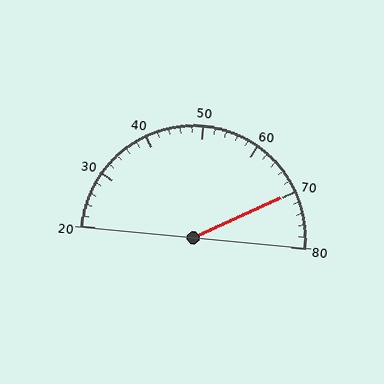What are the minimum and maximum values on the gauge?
The gauge ranges from 20 to 80.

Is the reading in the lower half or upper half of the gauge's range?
The reading is in the upper half of the range (20 to 80).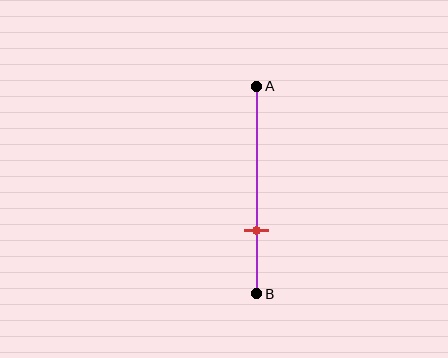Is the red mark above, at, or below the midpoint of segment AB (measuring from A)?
The red mark is below the midpoint of segment AB.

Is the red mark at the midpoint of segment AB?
No, the mark is at about 70% from A, not at the 50% midpoint.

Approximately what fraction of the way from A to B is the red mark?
The red mark is approximately 70% of the way from A to B.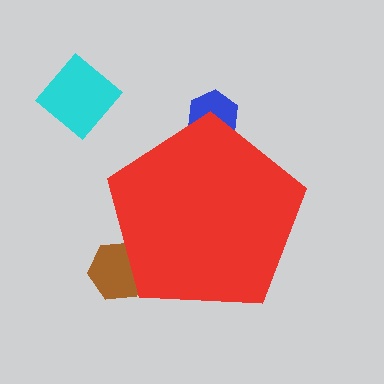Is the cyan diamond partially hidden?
No, the cyan diamond is fully visible.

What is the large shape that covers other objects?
A red pentagon.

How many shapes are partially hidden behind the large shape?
2 shapes are partially hidden.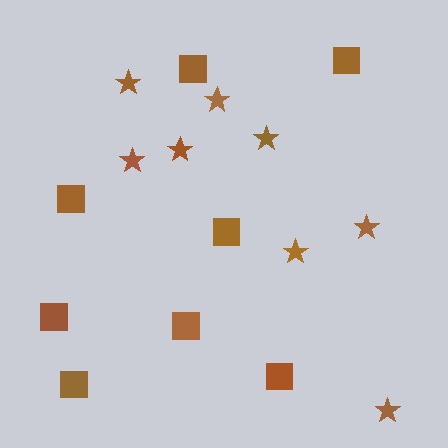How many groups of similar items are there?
There are 2 groups: one group of squares (8) and one group of stars (8).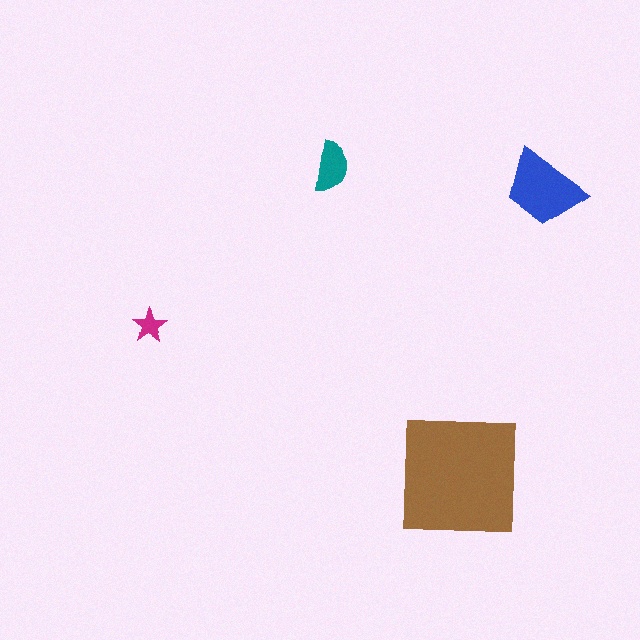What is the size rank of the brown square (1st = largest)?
1st.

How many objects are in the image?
There are 4 objects in the image.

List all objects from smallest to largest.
The magenta star, the teal semicircle, the blue trapezoid, the brown square.